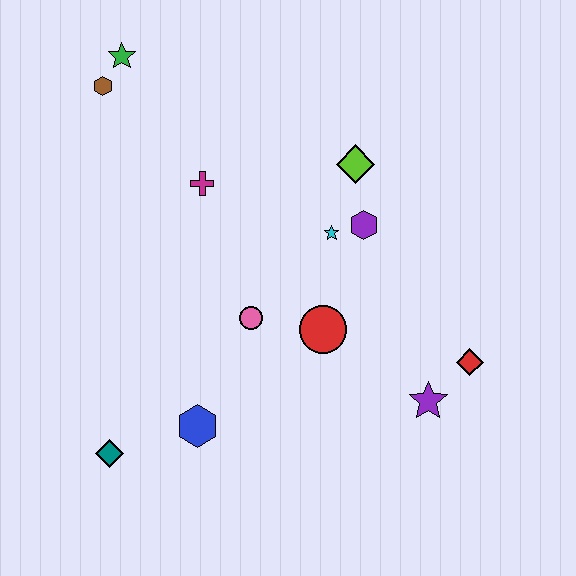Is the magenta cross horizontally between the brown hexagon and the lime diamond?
Yes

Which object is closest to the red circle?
The pink circle is closest to the red circle.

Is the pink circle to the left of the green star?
No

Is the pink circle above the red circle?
Yes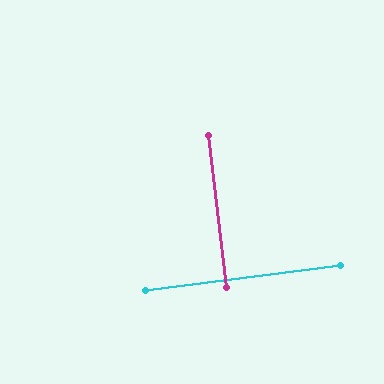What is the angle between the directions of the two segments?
Approximately 90 degrees.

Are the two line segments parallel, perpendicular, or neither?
Perpendicular — they meet at approximately 90°.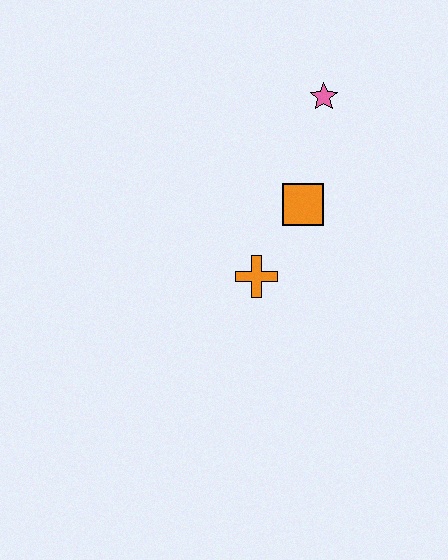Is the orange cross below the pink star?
Yes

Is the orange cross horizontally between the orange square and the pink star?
No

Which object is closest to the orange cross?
The orange square is closest to the orange cross.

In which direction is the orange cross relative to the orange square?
The orange cross is below the orange square.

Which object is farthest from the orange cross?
The pink star is farthest from the orange cross.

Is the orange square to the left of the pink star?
Yes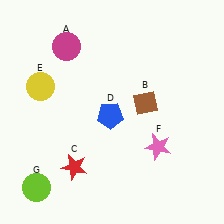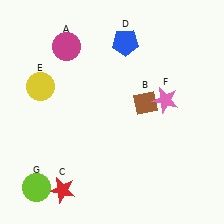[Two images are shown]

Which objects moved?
The objects that moved are: the red star (C), the blue pentagon (D), the pink star (F).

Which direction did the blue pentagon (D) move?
The blue pentagon (D) moved up.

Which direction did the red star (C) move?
The red star (C) moved down.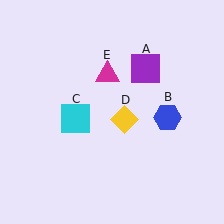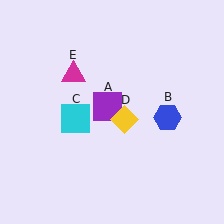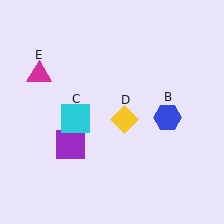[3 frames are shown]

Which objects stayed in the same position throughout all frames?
Blue hexagon (object B) and cyan square (object C) and yellow diamond (object D) remained stationary.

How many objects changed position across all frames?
2 objects changed position: purple square (object A), magenta triangle (object E).